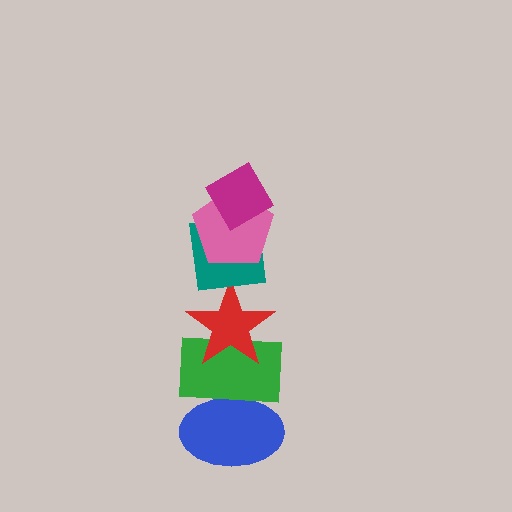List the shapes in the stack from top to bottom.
From top to bottom: the magenta diamond, the pink pentagon, the teal square, the red star, the green rectangle, the blue ellipse.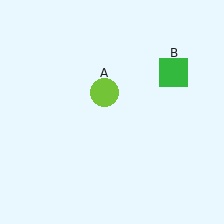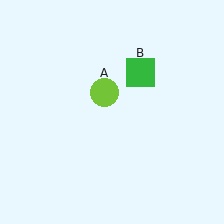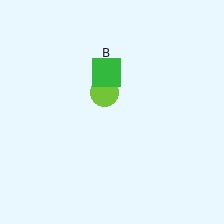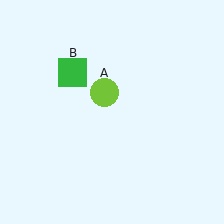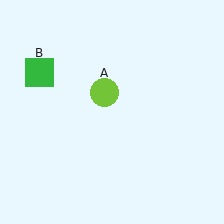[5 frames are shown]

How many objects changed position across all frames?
1 object changed position: green square (object B).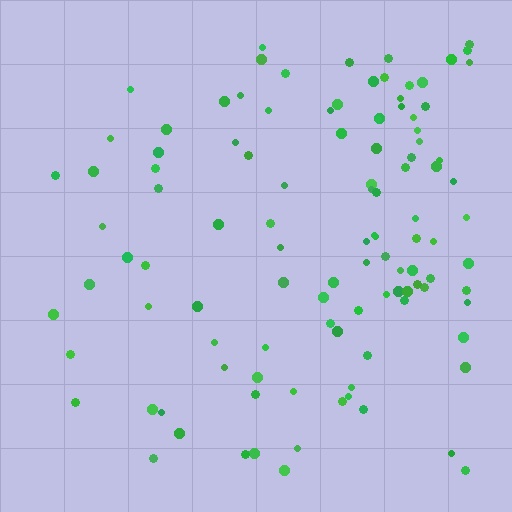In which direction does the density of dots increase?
From left to right, with the right side densest.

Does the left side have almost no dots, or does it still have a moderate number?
Still a moderate number, just noticeably fewer than the right.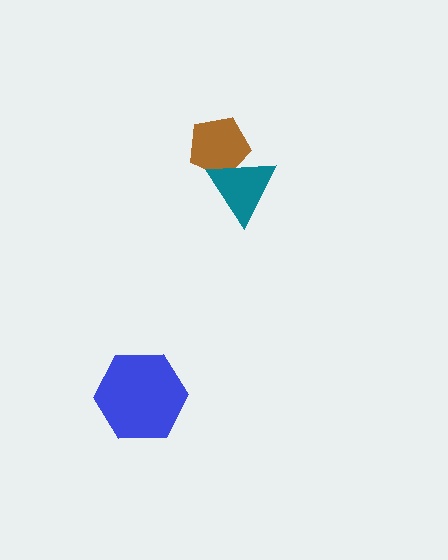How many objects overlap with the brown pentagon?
1 object overlaps with the brown pentagon.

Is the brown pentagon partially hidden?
Yes, it is partially covered by another shape.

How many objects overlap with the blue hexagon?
0 objects overlap with the blue hexagon.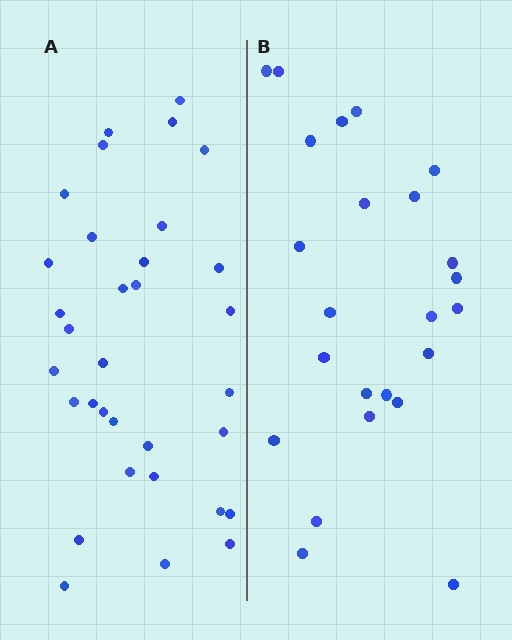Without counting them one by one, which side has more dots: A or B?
Region A (the left region) has more dots.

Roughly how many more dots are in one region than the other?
Region A has roughly 8 or so more dots than region B.